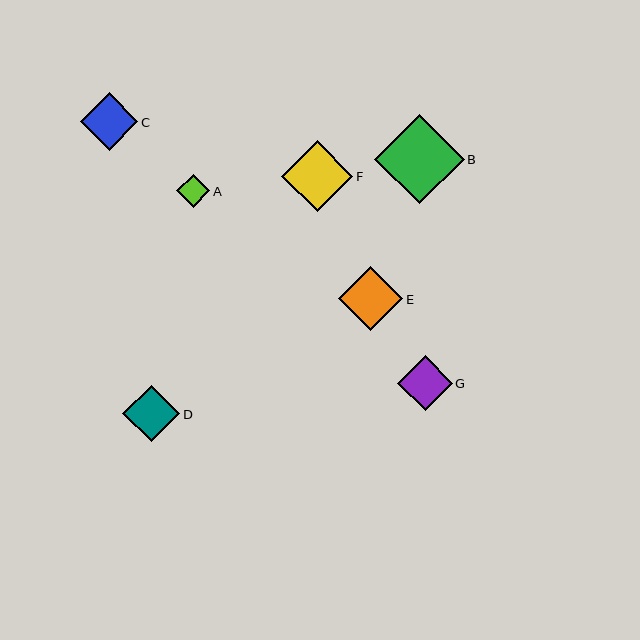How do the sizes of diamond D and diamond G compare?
Diamond D and diamond G are approximately the same size.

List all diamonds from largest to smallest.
From largest to smallest: B, F, E, C, D, G, A.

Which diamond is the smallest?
Diamond A is the smallest with a size of approximately 33 pixels.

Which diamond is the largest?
Diamond B is the largest with a size of approximately 90 pixels.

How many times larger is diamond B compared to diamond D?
Diamond B is approximately 1.6 times the size of diamond D.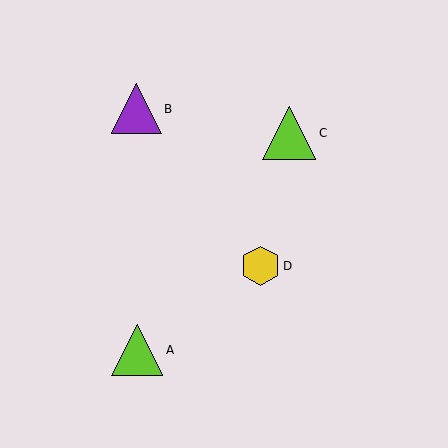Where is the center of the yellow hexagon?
The center of the yellow hexagon is at (261, 266).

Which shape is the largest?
The lime triangle (labeled C) is the largest.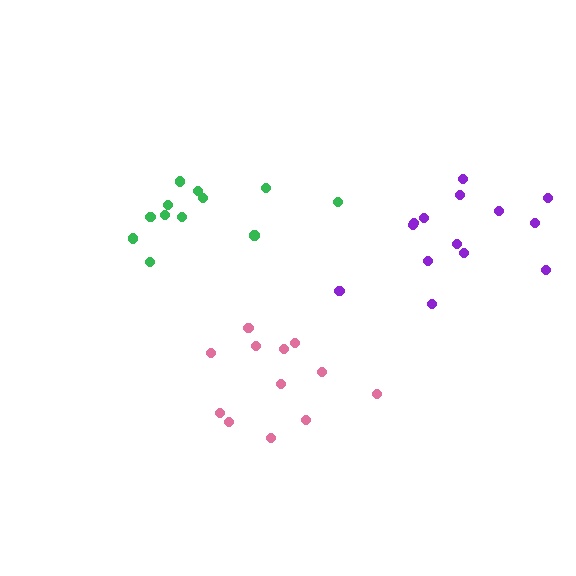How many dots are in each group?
Group 1: 12 dots, Group 2: 14 dots, Group 3: 12 dots (38 total).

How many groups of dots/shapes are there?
There are 3 groups.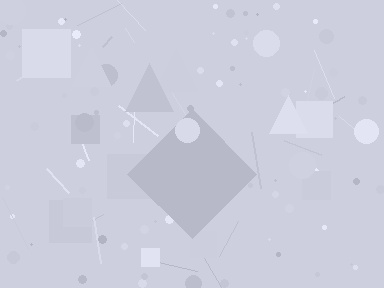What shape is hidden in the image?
A diamond is hidden in the image.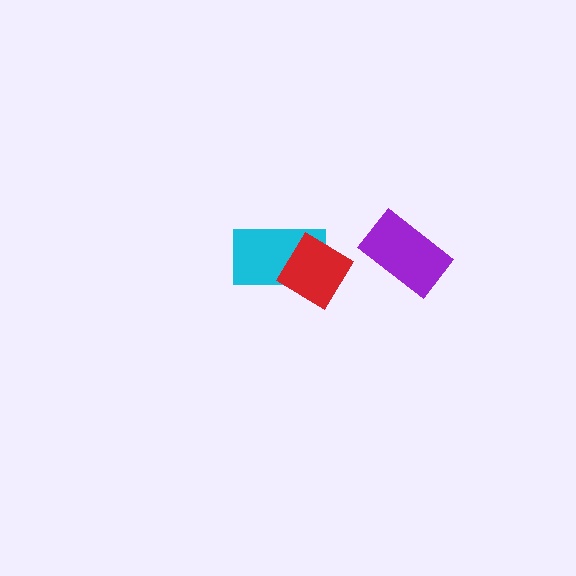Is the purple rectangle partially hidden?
No, no other shape covers it.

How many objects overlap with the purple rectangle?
0 objects overlap with the purple rectangle.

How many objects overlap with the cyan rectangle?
1 object overlaps with the cyan rectangle.